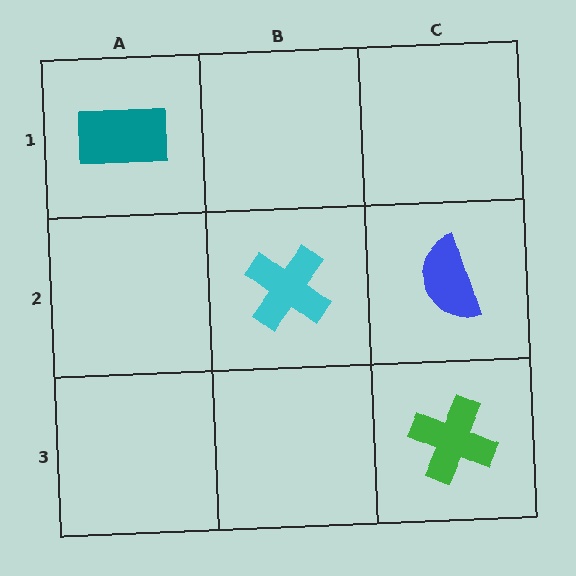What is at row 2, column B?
A cyan cross.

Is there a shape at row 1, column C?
No, that cell is empty.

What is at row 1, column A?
A teal rectangle.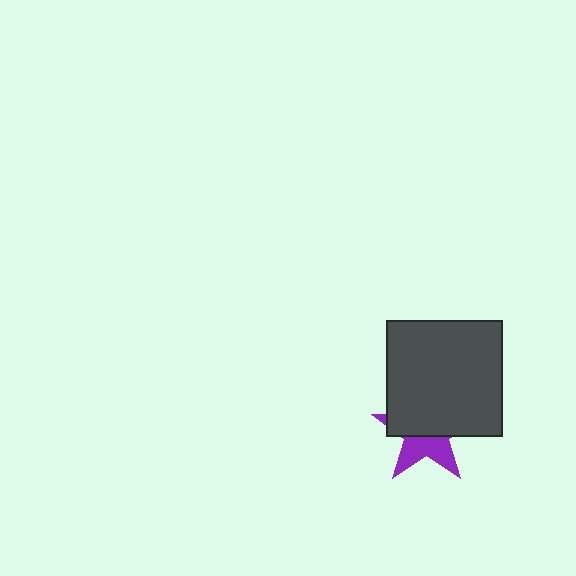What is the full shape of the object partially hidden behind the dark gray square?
The partially hidden object is a purple star.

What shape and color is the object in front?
The object in front is a dark gray square.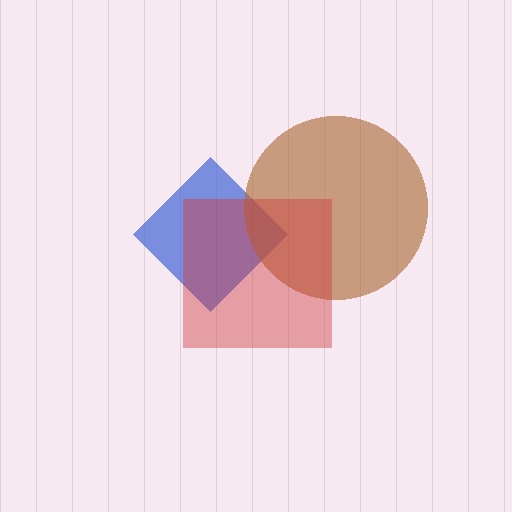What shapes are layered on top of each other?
The layered shapes are: a blue diamond, a brown circle, a red square.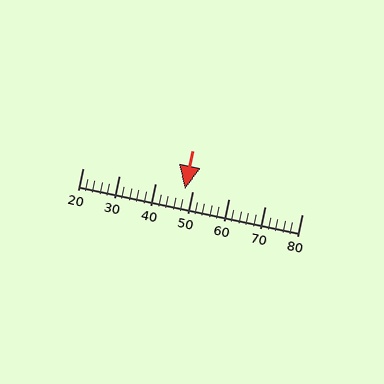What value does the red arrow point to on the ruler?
The red arrow points to approximately 48.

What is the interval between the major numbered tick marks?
The major tick marks are spaced 10 units apart.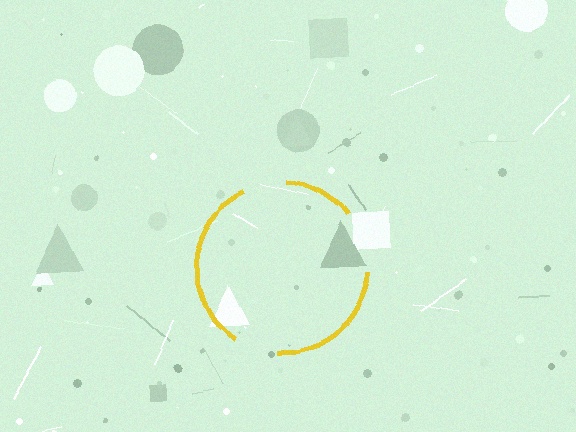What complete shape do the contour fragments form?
The contour fragments form a circle.